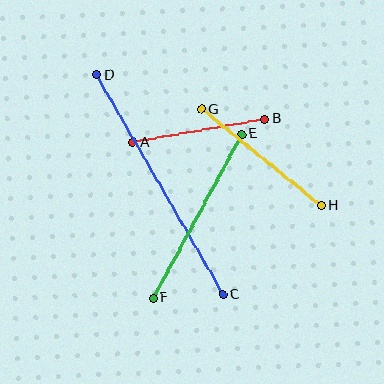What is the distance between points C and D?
The distance is approximately 254 pixels.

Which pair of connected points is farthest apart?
Points C and D are farthest apart.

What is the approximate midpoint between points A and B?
The midpoint is at approximately (198, 131) pixels.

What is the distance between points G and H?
The distance is approximately 153 pixels.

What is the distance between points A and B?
The distance is approximately 134 pixels.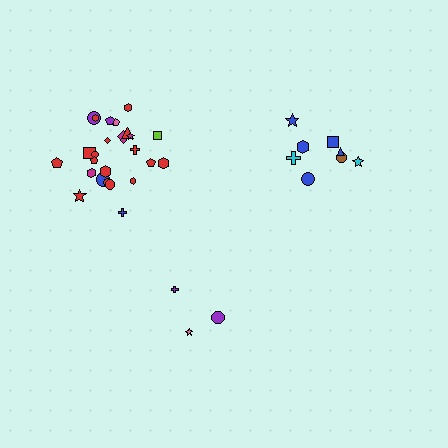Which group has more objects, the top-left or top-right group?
The top-left group.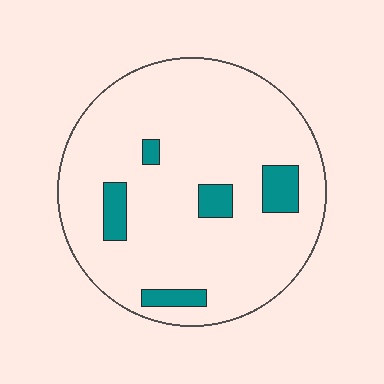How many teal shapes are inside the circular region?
5.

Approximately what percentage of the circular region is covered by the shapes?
Approximately 10%.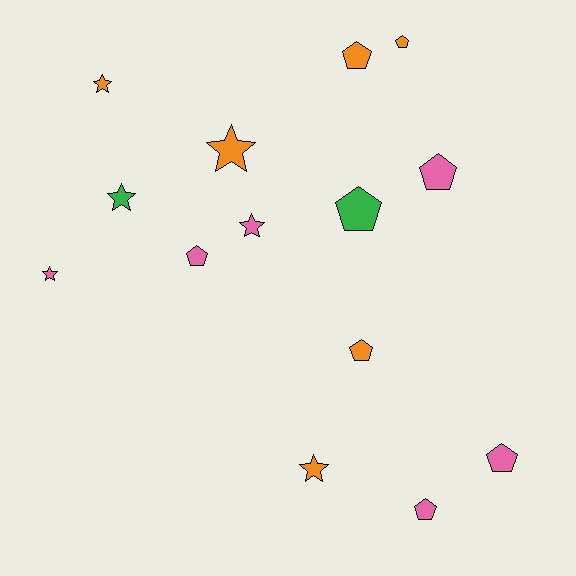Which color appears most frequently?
Pink, with 6 objects.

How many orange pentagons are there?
There are 3 orange pentagons.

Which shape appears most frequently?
Pentagon, with 8 objects.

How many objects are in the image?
There are 14 objects.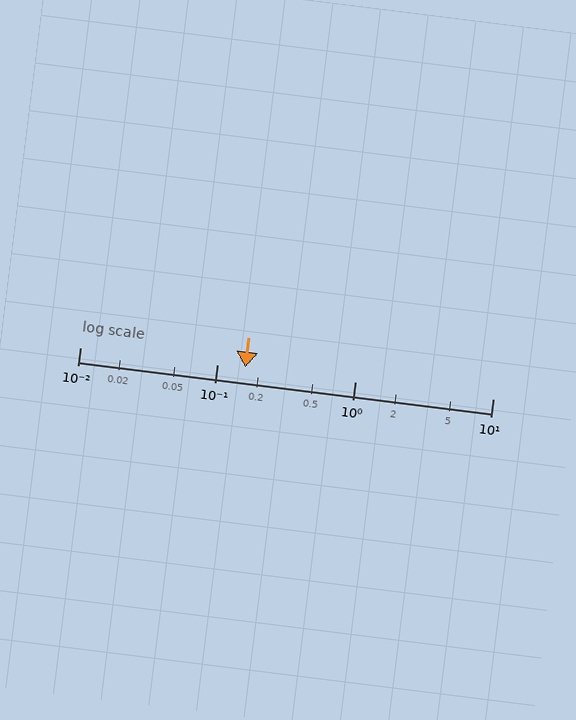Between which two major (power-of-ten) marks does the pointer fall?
The pointer is between 0.1 and 1.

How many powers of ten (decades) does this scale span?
The scale spans 3 decades, from 0.01 to 10.